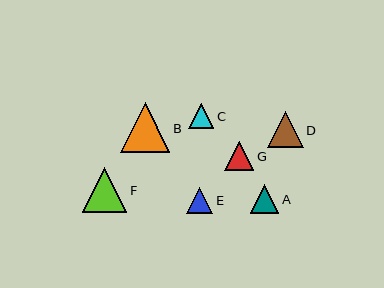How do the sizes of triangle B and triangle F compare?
Triangle B and triangle F are approximately the same size.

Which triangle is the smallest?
Triangle C is the smallest with a size of approximately 25 pixels.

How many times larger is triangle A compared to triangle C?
Triangle A is approximately 1.1 times the size of triangle C.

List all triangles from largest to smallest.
From largest to smallest: B, F, D, G, A, E, C.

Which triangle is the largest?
Triangle B is the largest with a size of approximately 49 pixels.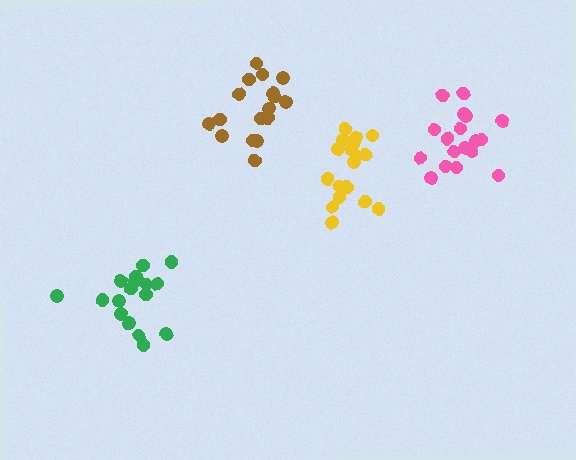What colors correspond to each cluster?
The clusters are colored: green, pink, brown, yellow.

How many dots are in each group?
Group 1: 17 dots, Group 2: 18 dots, Group 3: 17 dots, Group 4: 18 dots (70 total).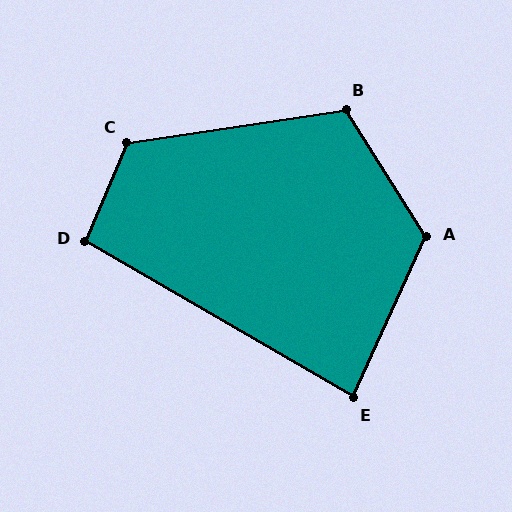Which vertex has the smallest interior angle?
E, at approximately 84 degrees.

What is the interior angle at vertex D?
Approximately 97 degrees (obtuse).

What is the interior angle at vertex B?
Approximately 114 degrees (obtuse).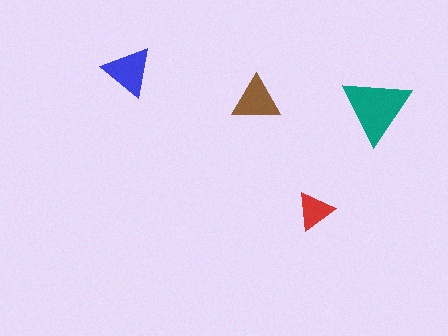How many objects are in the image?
There are 4 objects in the image.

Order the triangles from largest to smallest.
the teal one, the blue one, the brown one, the red one.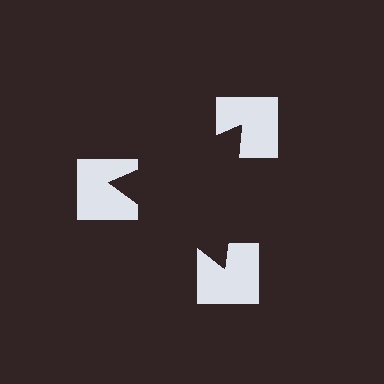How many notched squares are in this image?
There are 3 — one at each vertex of the illusory triangle.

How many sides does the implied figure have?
3 sides.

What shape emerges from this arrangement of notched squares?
An illusory triangle — its edges are inferred from the aligned wedge cuts in the notched squares, not physically drawn.